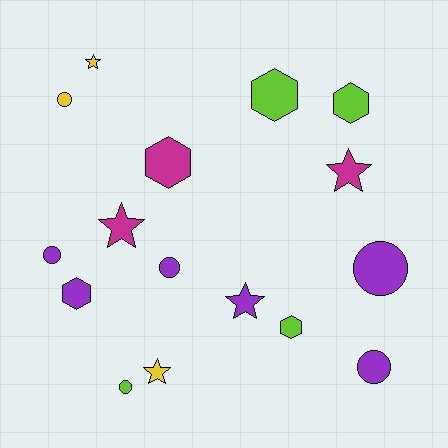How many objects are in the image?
There are 16 objects.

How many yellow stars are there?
There are 2 yellow stars.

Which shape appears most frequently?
Circle, with 6 objects.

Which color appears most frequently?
Purple, with 6 objects.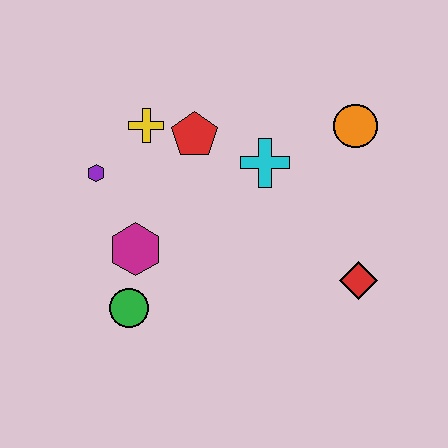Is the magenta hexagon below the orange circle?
Yes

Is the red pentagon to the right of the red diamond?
No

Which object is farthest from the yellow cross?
The red diamond is farthest from the yellow cross.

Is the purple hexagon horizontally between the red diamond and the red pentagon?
No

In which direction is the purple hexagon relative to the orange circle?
The purple hexagon is to the left of the orange circle.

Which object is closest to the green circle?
The magenta hexagon is closest to the green circle.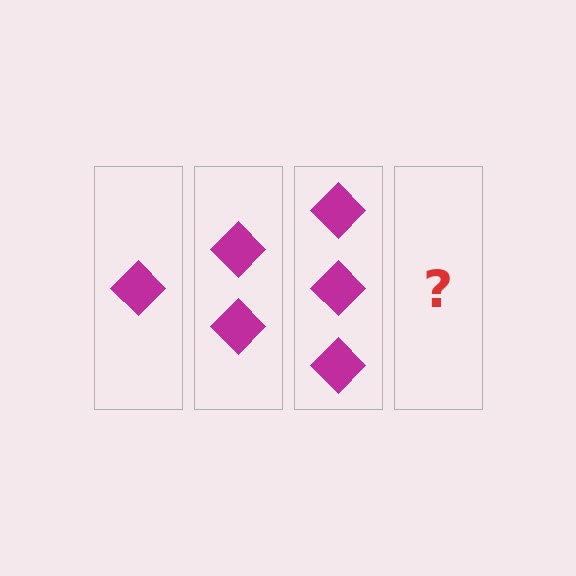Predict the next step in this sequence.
The next step is 4 diamonds.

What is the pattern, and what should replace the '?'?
The pattern is that each step adds one more diamond. The '?' should be 4 diamonds.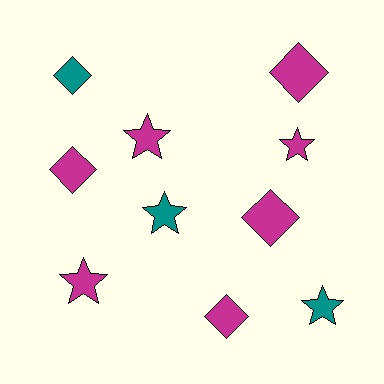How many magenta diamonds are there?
There are 4 magenta diamonds.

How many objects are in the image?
There are 10 objects.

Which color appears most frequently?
Magenta, with 7 objects.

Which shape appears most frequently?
Diamond, with 5 objects.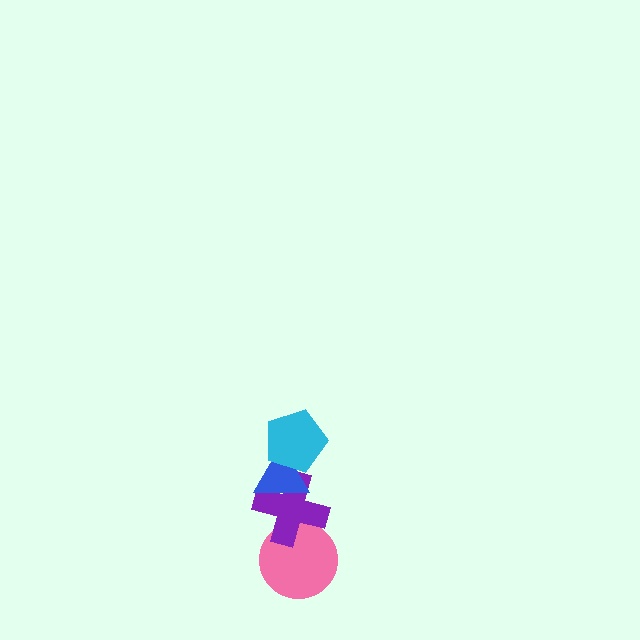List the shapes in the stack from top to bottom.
From top to bottom: the cyan pentagon, the blue triangle, the purple cross, the pink circle.